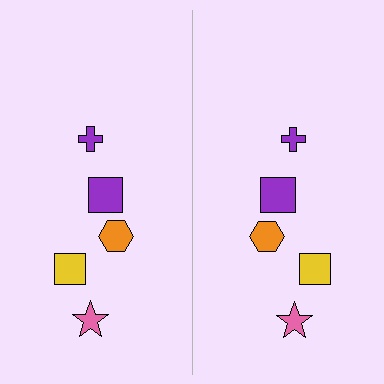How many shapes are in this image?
There are 10 shapes in this image.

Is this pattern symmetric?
Yes, this pattern has bilateral (reflection) symmetry.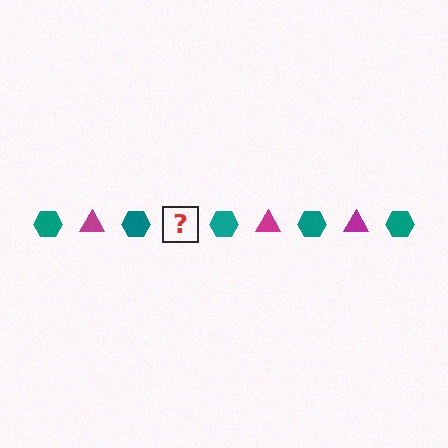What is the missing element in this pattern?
The missing element is a magenta triangle.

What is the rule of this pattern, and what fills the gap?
The rule is that the pattern alternates between teal hexagon and magenta triangle. The gap should be filled with a magenta triangle.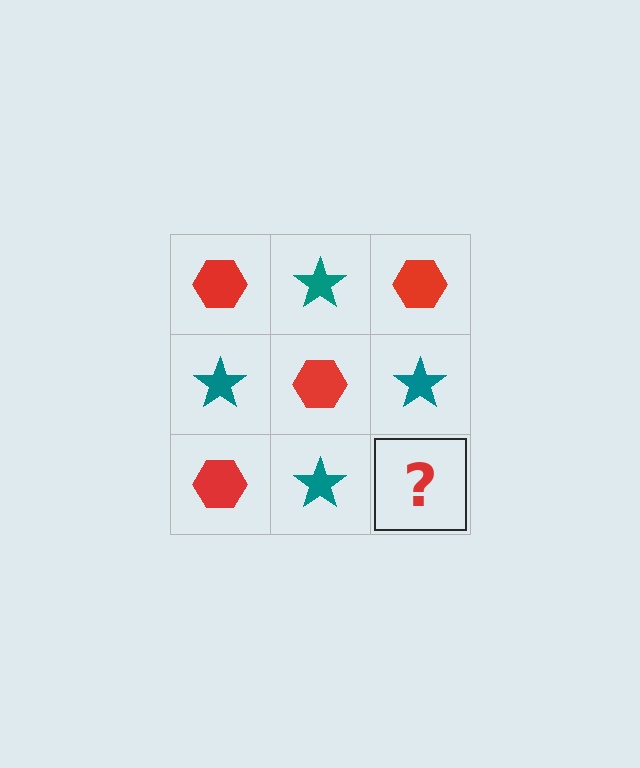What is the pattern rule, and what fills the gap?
The rule is that it alternates red hexagon and teal star in a checkerboard pattern. The gap should be filled with a red hexagon.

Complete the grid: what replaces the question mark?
The question mark should be replaced with a red hexagon.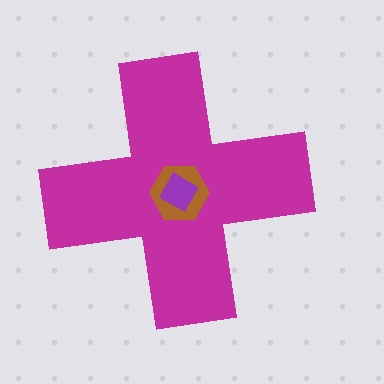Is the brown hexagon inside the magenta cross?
Yes.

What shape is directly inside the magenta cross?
The brown hexagon.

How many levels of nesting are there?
3.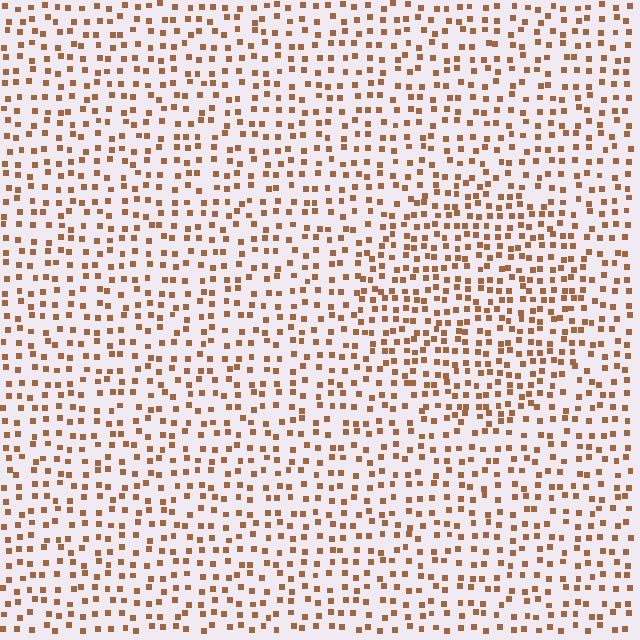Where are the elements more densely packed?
The elements are more densely packed inside the circle boundary.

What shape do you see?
I see a circle.